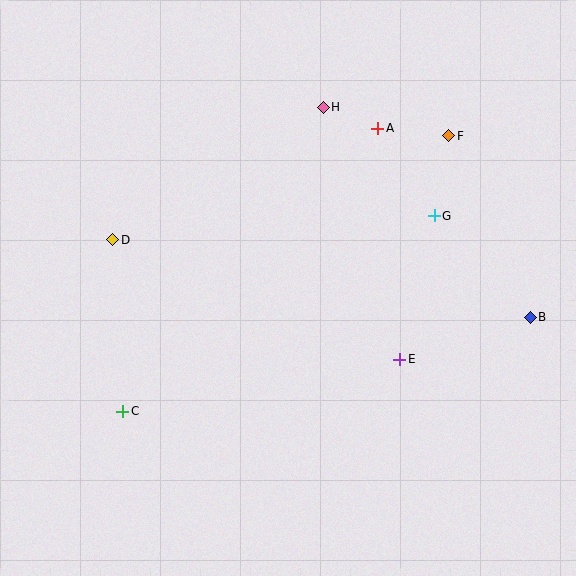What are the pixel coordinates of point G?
Point G is at (434, 216).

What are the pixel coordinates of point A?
Point A is at (378, 128).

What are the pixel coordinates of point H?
Point H is at (323, 107).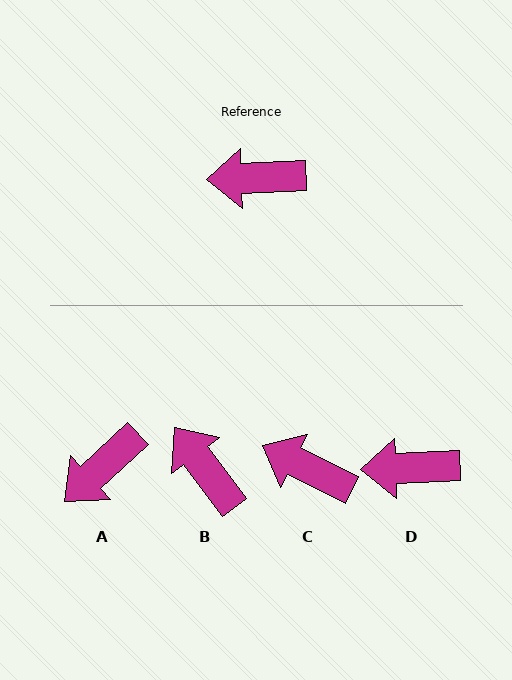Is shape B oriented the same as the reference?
No, it is off by about 55 degrees.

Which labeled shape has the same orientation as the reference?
D.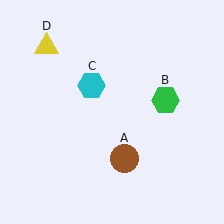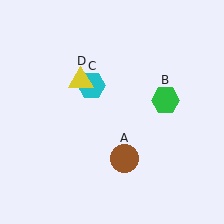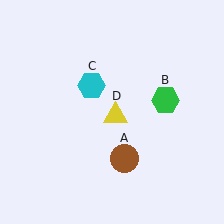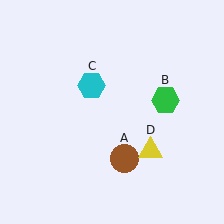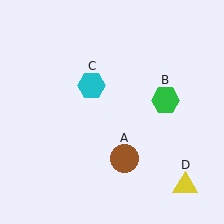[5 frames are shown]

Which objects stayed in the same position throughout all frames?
Brown circle (object A) and green hexagon (object B) and cyan hexagon (object C) remained stationary.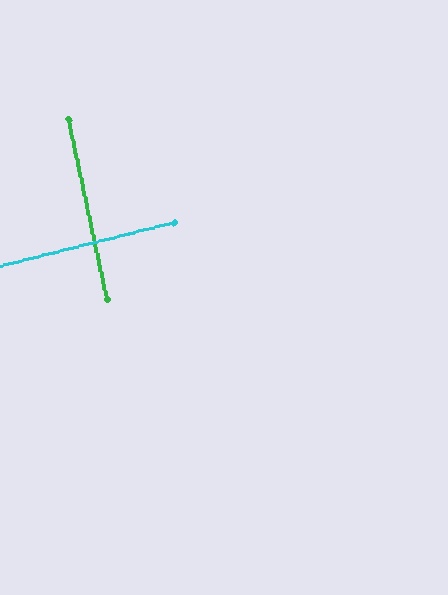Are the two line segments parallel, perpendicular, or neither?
Perpendicular — they meet at approximately 88°.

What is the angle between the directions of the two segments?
Approximately 88 degrees.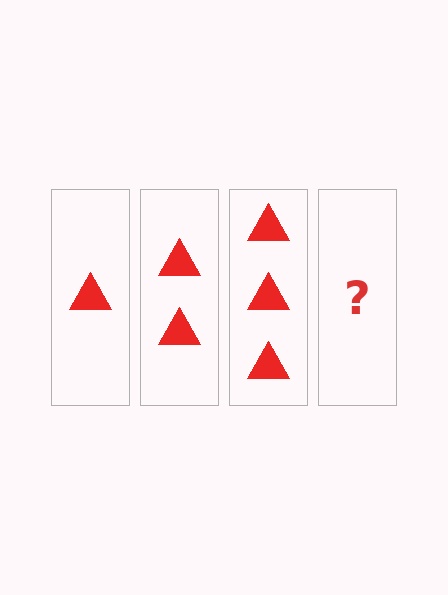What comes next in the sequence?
The next element should be 4 triangles.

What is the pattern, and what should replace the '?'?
The pattern is that each step adds one more triangle. The '?' should be 4 triangles.